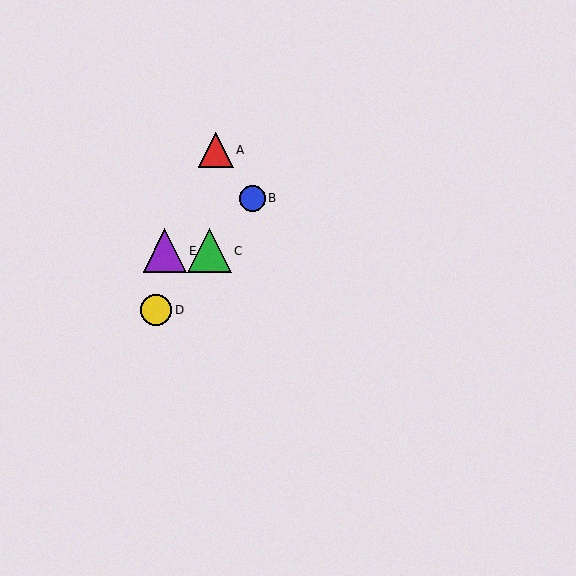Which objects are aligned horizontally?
Objects C, E are aligned horizontally.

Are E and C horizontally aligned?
Yes, both are at y≈251.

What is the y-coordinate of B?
Object B is at y≈198.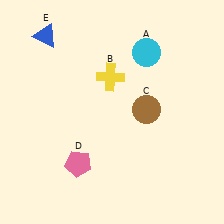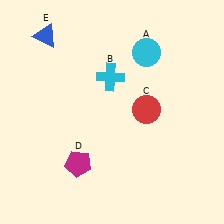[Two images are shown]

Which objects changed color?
B changed from yellow to cyan. C changed from brown to red. D changed from pink to magenta.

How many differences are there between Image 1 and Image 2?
There are 3 differences between the two images.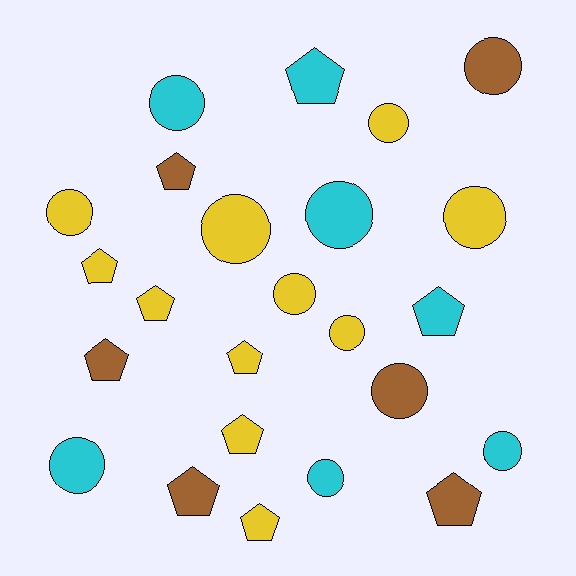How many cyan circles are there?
There are 5 cyan circles.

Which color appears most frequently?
Yellow, with 11 objects.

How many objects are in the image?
There are 24 objects.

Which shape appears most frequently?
Circle, with 13 objects.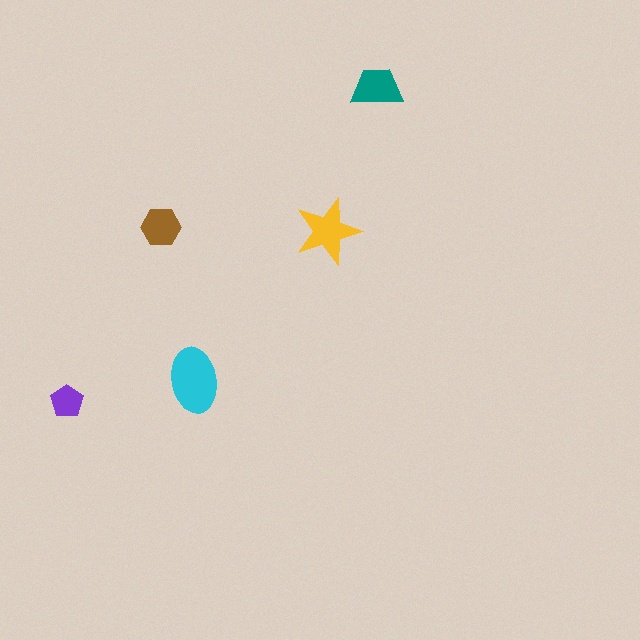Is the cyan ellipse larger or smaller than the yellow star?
Larger.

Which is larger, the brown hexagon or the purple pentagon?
The brown hexagon.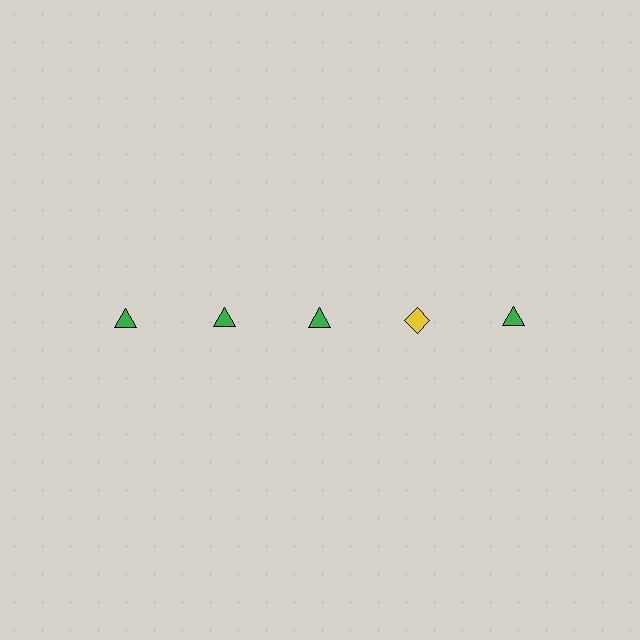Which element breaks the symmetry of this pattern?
The yellow diamond in the top row, second from right column breaks the symmetry. All other shapes are green triangles.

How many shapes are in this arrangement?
There are 5 shapes arranged in a grid pattern.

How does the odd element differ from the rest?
It differs in both color (yellow instead of green) and shape (diamond instead of triangle).